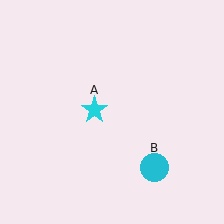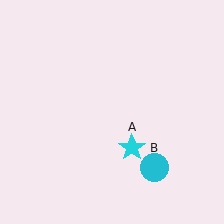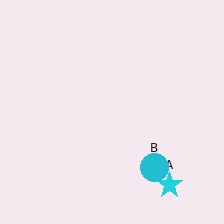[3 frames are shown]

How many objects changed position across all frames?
1 object changed position: cyan star (object A).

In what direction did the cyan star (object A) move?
The cyan star (object A) moved down and to the right.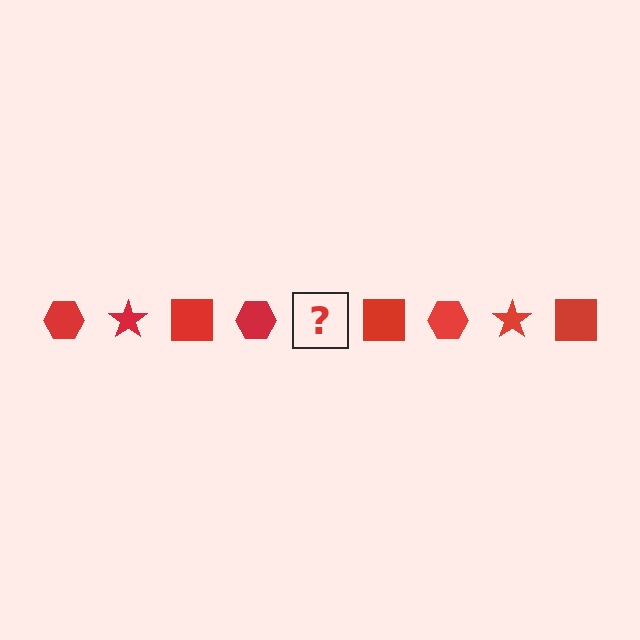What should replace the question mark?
The question mark should be replaced with a red star.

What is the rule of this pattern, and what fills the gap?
The rule is that the pattern cycles through hexagon, star, square shapes in red. The gap should be filled with a red star.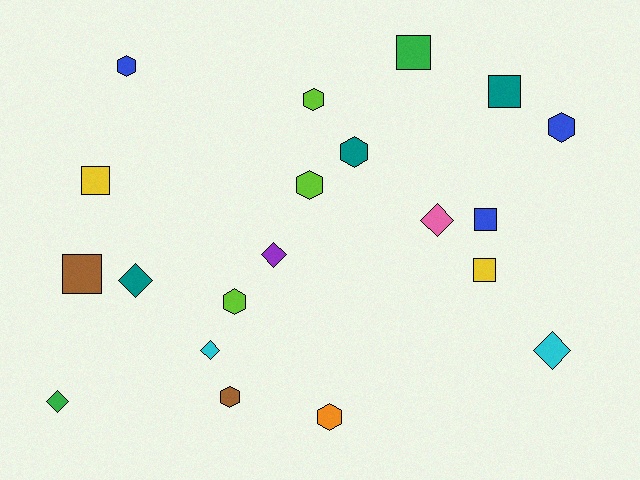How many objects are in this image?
There are 20 objects.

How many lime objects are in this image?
There are 3 lime objects.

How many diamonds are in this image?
There are 6 diamonds.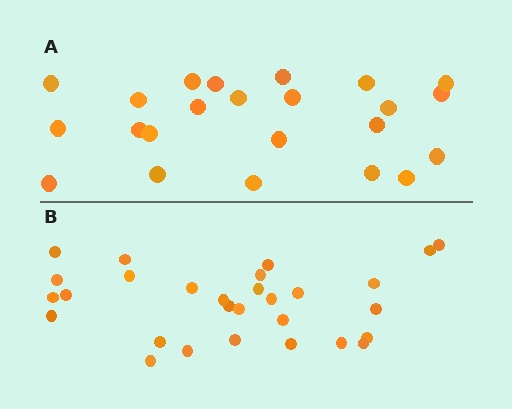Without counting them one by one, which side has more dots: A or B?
Region B (the bottom region) has more dots.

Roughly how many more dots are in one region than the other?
Region B has about 6 more dots than region A.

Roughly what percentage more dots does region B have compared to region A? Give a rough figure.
About 25% more.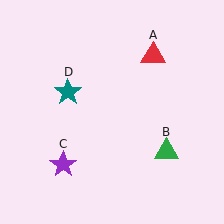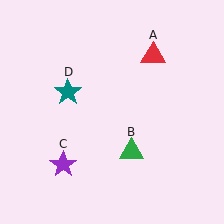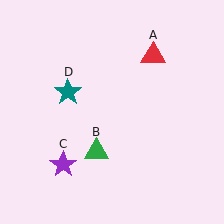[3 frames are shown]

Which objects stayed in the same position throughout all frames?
Red triangle (object A) and purple star (object C) and teal star (object D) remained stationary.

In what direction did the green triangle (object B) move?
The green triangle (object B) moved left.